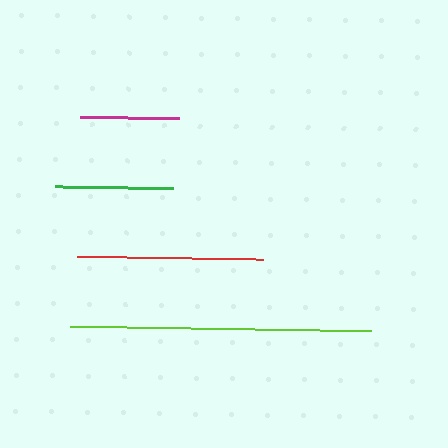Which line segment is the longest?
The lime line is the longest at approximately 301 pixels.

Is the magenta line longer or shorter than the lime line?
The lime line is longer than the magenta line.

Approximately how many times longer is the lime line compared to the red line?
The lime line is approximately 1.6 times the length of the red line.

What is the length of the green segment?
The green segment is approximately 118 pixels long.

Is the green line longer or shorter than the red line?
The red line is longer than the green line.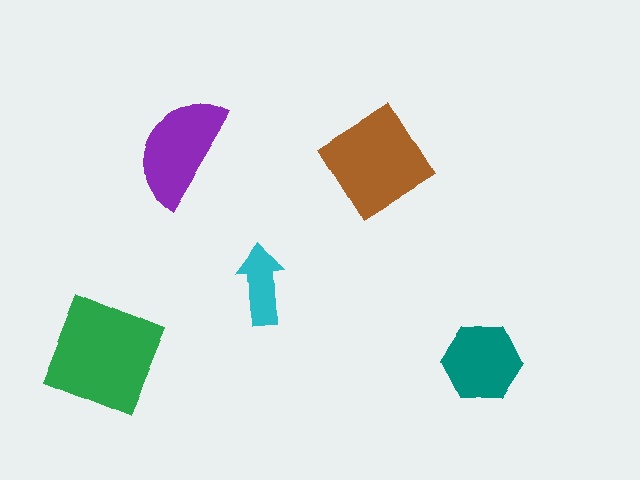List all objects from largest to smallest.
The green square, the brown diamond, the purple semicircle, the teal hexagon, the cyan arrow.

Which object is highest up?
The purple semicircle is topmost.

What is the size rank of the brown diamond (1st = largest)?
2nd.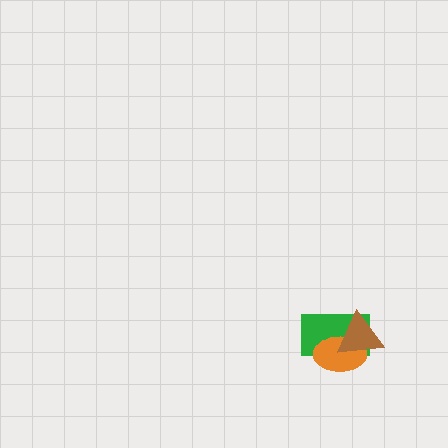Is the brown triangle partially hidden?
No, no other shape covers it.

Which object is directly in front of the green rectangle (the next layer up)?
The orange ellipse is directly in front of the green rectangle.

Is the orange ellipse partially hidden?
Yes, it is partially covered by another shape.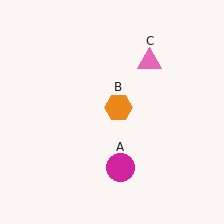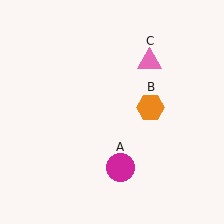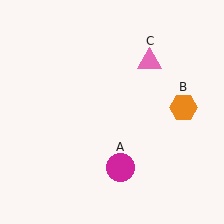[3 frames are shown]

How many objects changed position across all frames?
1 object changed position: orange hexagon (object B).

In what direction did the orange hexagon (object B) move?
The orange hexagon (object B) moved right.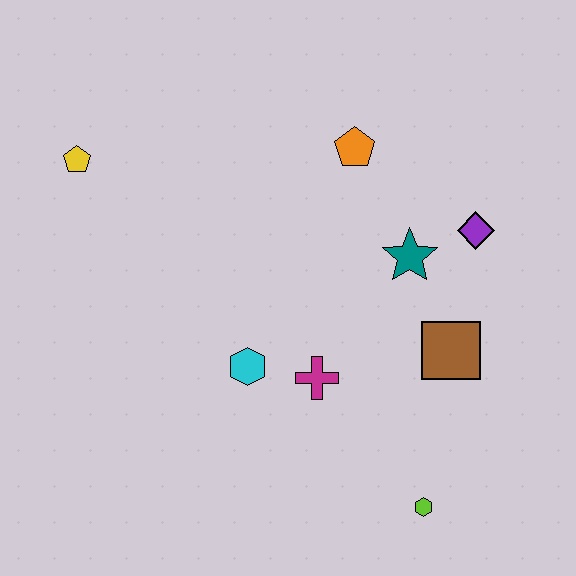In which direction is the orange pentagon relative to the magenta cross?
The orange pentagon is above the magenta cross.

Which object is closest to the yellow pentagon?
The cyan hexagon is closest to the yellow pentagon.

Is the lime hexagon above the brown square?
No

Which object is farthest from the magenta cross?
The yellow pentagon is farthest from the magenta cross.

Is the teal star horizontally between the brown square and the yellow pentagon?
Yes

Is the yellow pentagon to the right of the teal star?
No